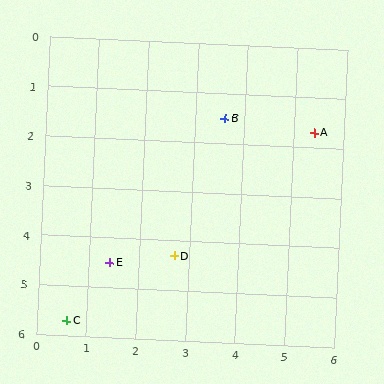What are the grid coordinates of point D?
Point D is at approximately (2.7, 4.3).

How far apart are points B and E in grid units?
Points B and E are about 3.7 grid units apart.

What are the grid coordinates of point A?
Point A is at approximately (5.4, 1.7).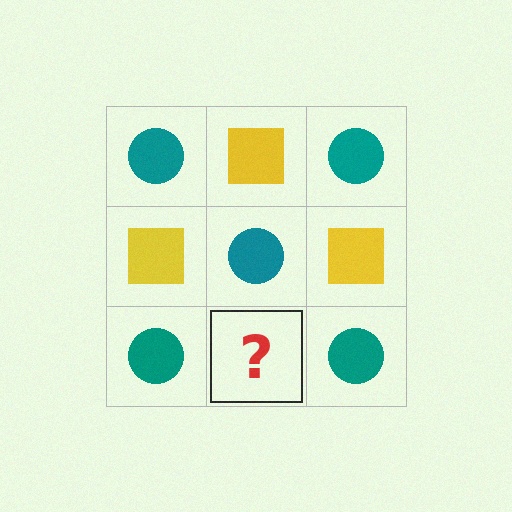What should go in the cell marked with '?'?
The missing cell should contain a yellow square.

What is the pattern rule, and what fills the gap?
The rule is that it alternates teal circle and yellow square in a checkerboard pattern. The gap should be filled with a yellow square.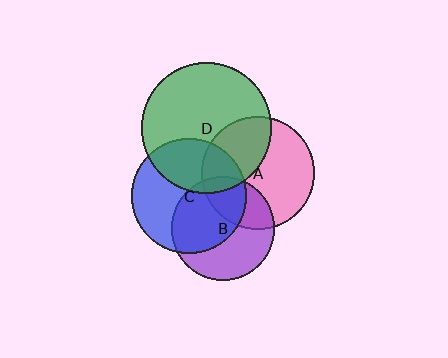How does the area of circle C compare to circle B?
Approximately 1.2 times.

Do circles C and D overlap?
Yes.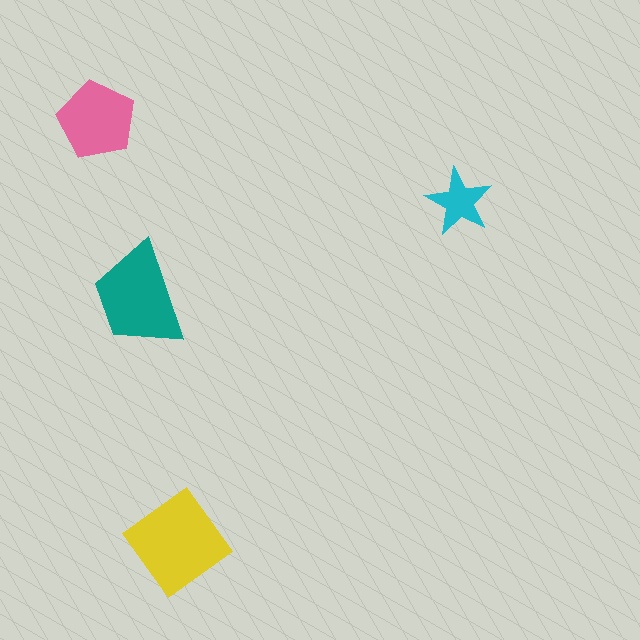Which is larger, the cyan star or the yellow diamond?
The yellow diamond.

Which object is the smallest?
The cyan star.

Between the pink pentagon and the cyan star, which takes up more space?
The pink pentagon.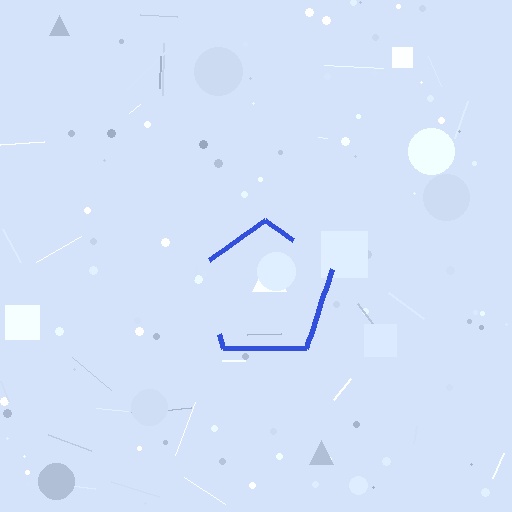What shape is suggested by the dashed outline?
The dashed outline suggests a pentagon.